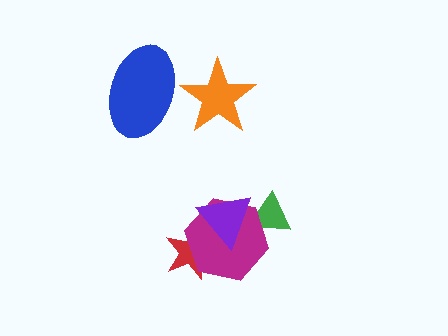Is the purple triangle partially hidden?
No, no other shape covers it.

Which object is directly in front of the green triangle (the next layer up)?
The magenta hexagon is directly in front of the green triangle.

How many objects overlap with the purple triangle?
3 objects overlap with the purple triangle.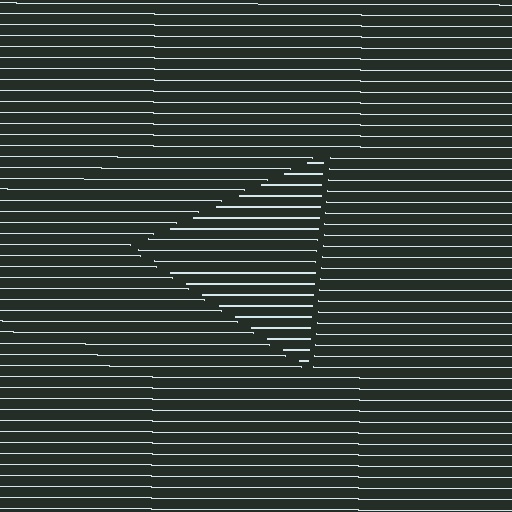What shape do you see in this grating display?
An illusory triangle. The interior of the shape contains the same grating, shifted by half a period — the contour is defined by the phase discontinuity where line-ends from the inner and outer gratings abut.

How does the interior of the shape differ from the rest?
The interior of the shape contains the same grating, shifted by half a period — the contour is defined by the phase discontinuity where line-ends from the inner and outer gratings abut.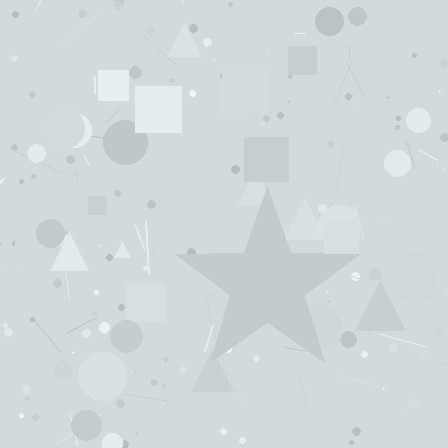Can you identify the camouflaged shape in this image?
The camouflaged shape is a star.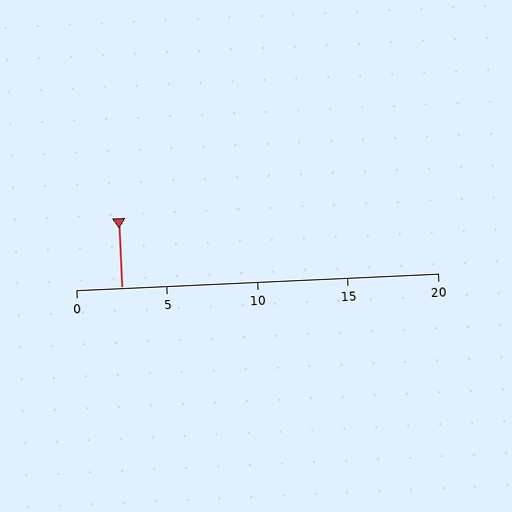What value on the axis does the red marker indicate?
The marker indicates approximately 2.5.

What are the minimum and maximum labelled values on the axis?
The axis runs from 0 to 20.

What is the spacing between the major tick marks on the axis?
The major ticks are spaced 5 apart.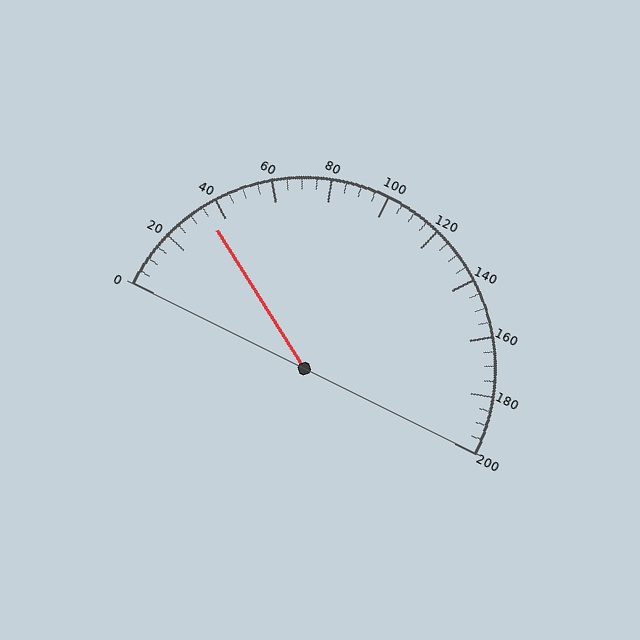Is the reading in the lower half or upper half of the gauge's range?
The reading is in the lower half of the range (0 to 200).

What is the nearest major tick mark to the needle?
The nearest major tick mark is 40.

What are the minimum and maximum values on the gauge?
The gauge ranges from 0 to 200.